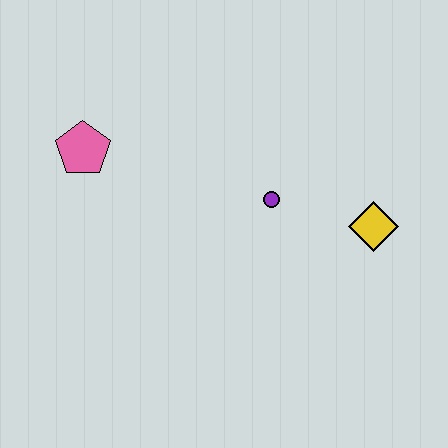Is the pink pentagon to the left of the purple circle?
Yes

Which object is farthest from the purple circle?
The pink pentagon is farthest from the purple circle.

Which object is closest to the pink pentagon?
The purple circle is closest to the pink pentagon.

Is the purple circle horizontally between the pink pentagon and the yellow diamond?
Yes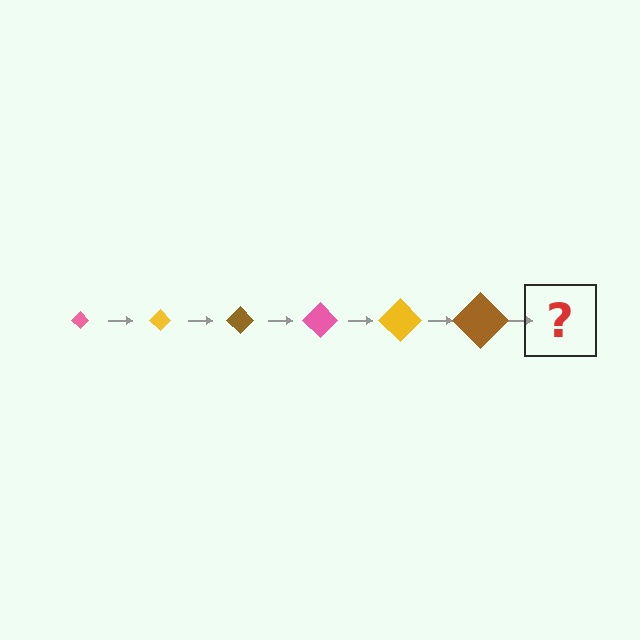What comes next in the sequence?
The next element should be a pink diamond, larger than the previous one.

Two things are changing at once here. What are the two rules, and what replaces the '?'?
The two rules are that the diamond grows larger each step and the color cycles through pink, yellow, and brown. The '?' should be a pink diamond, larger than the previous one.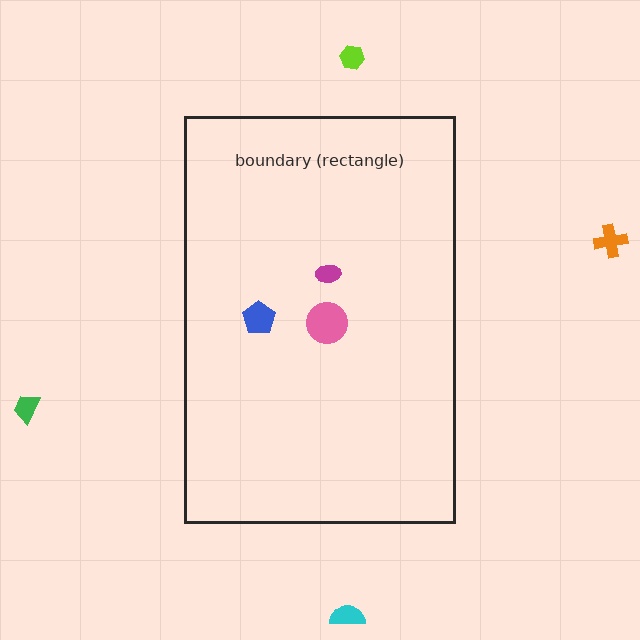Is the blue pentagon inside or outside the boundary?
Inside.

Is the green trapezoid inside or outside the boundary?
Outside.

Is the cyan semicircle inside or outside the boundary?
Outside.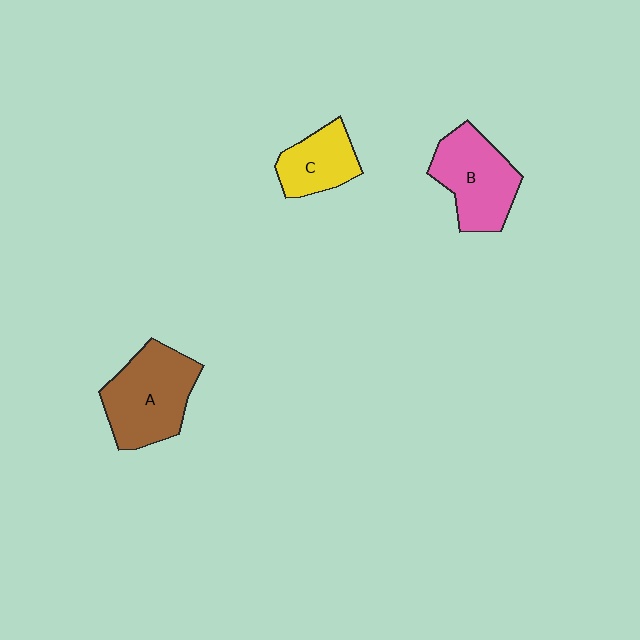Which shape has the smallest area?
Shape C (yellow).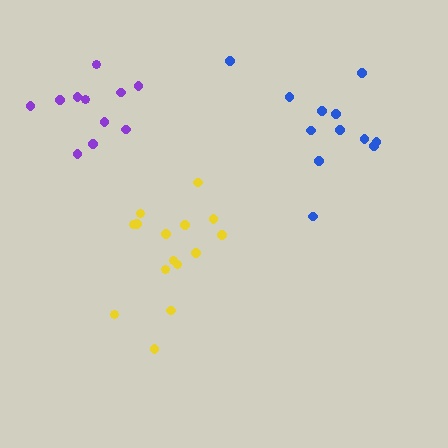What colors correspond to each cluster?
The clusters are colored: yellow, purple, blue.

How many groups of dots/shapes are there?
There are 3 groups.